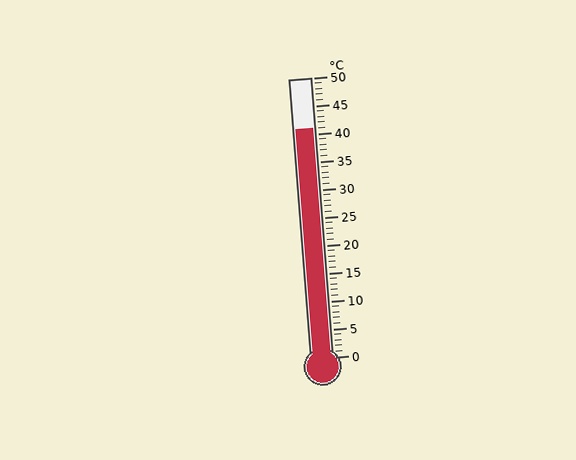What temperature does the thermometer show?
The thermometer shows approximately 41°C.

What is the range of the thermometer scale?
The thermometer scale ranges from 0°C to 50°C.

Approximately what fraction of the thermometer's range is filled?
The thermometer is filled to approximately 80% of its range.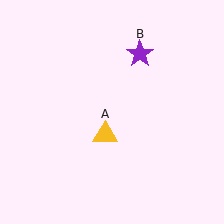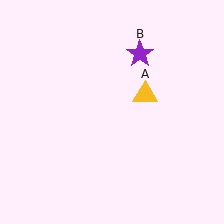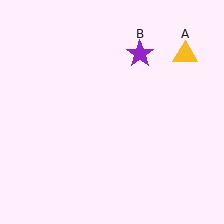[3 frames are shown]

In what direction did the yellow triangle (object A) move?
The yellow triangle (object A) moved up and to the right.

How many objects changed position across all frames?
1 object changed position: yellow triangle (object A).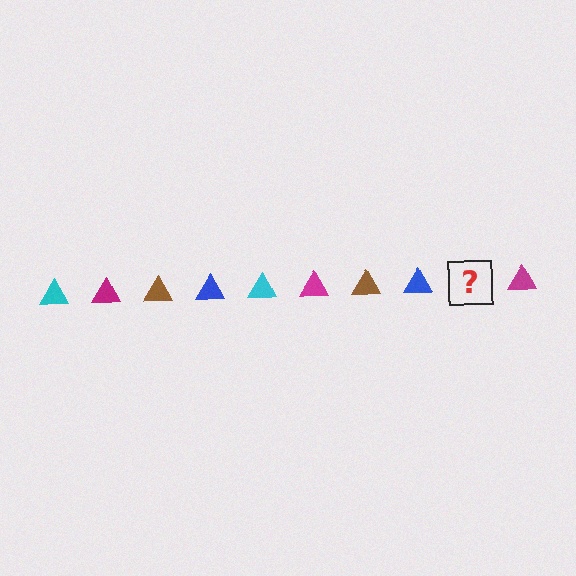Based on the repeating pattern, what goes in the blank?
The blank should be a cyan triangle.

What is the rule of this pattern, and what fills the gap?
The rule is that the pattern cycles through cyan, magenta, brown, blue triangles. The gap should be filled with a cyan triangle.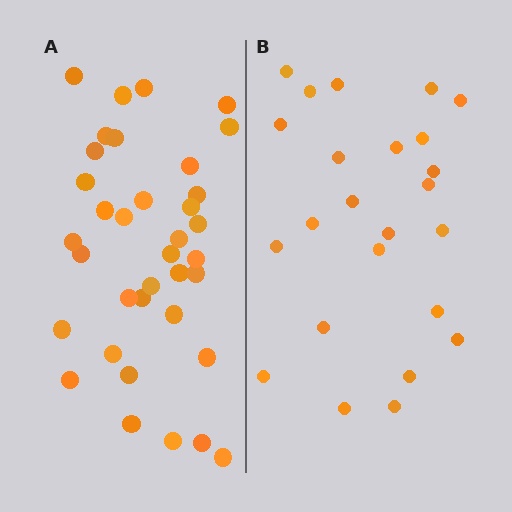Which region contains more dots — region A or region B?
Region A (the left region) has more dots.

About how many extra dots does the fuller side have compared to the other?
Region A has roughly 12 or so more dots than region B.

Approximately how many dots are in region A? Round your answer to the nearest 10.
About 40 dots. (The exact count is 36, which rounds to 40.)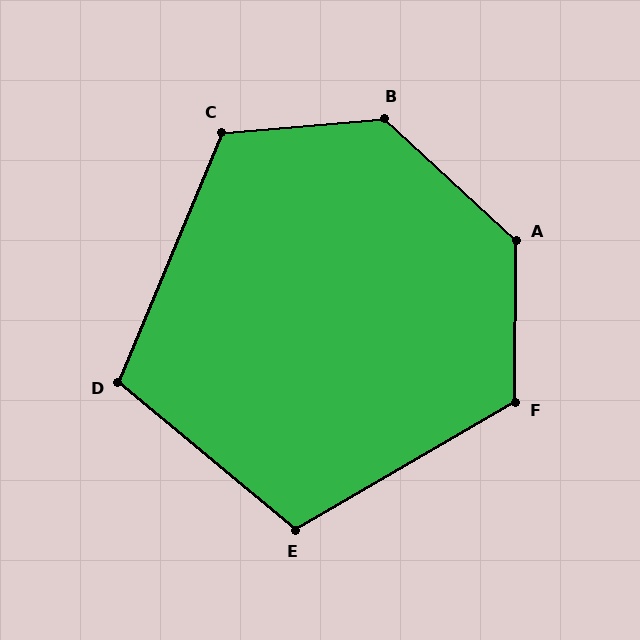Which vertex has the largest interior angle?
A, at approximately 132 degrees.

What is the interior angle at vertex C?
Approximately 118 degrees (obtuse).